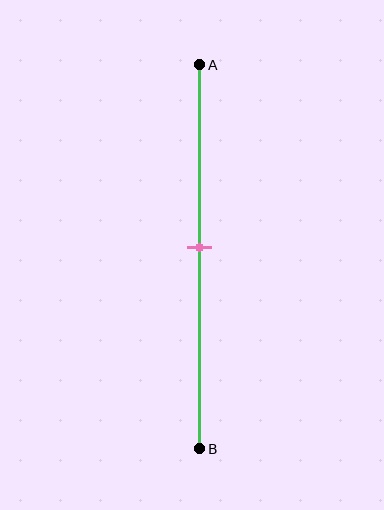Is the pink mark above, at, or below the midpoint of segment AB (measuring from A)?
The pink mark is approximately at the midpoint of segment AB.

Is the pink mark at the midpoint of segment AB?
Yes, the mark is approximately at the midpoint.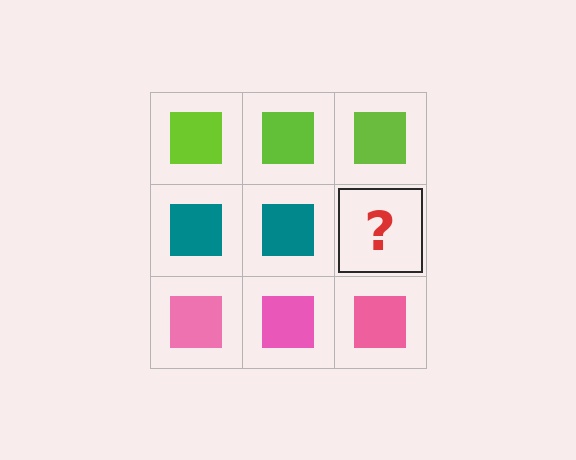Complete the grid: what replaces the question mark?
The question mark should be replaced with a teal square.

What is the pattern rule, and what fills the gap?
The rule is that each row has a consistent color. The gap should be filled with a teal square.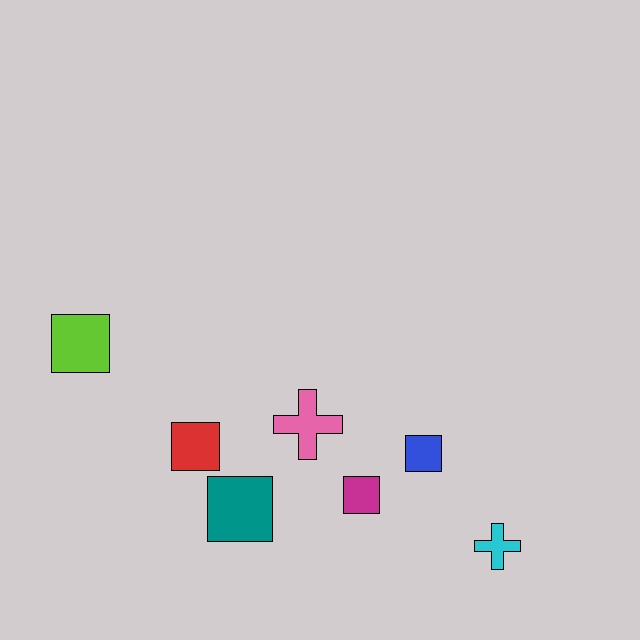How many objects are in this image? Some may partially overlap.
There are 7 objects.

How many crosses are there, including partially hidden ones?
There are 2 crosses.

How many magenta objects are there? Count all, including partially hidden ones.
There is 1 magenta object.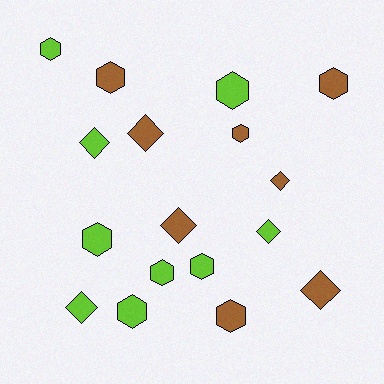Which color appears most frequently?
Lime, with 9 objects.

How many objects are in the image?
There are 17 objects.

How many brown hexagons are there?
There are 4 brown hexagons.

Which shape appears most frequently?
Hexagon, with 10 objects.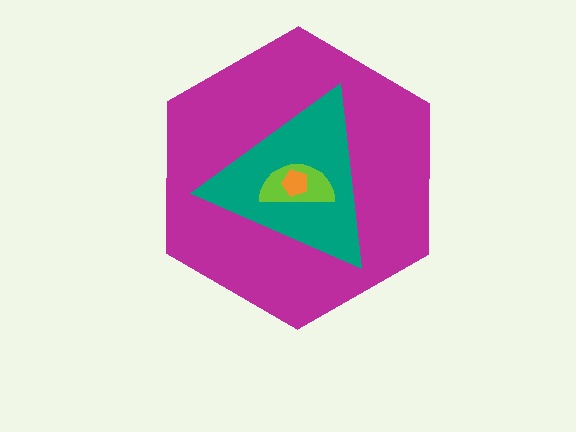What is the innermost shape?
The orange pentagon.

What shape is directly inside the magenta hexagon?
The teal triangle.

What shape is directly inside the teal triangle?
The lime semicircle.